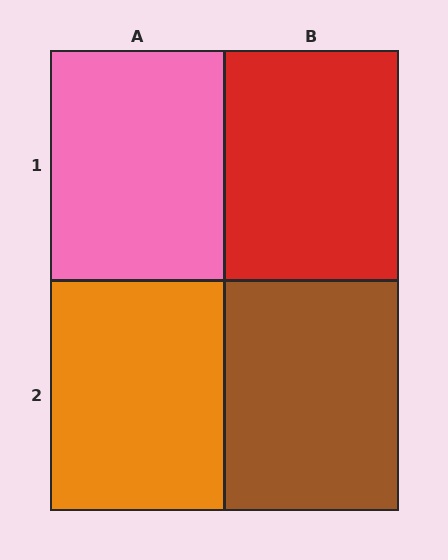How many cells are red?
1 cell is red.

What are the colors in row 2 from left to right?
Orange, brown.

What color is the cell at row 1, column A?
Pink.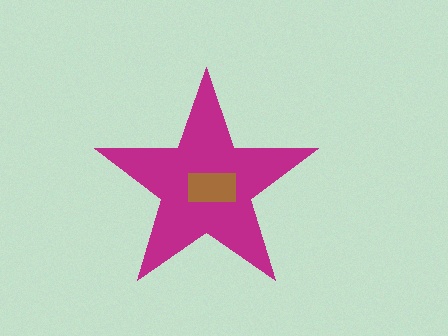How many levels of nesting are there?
2.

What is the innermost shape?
The brown rectangle.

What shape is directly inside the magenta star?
The brown rectangle.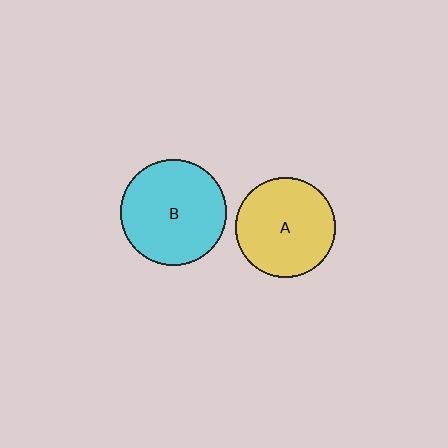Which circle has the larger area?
Circle B (cyan).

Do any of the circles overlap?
No, none of the circles overlap.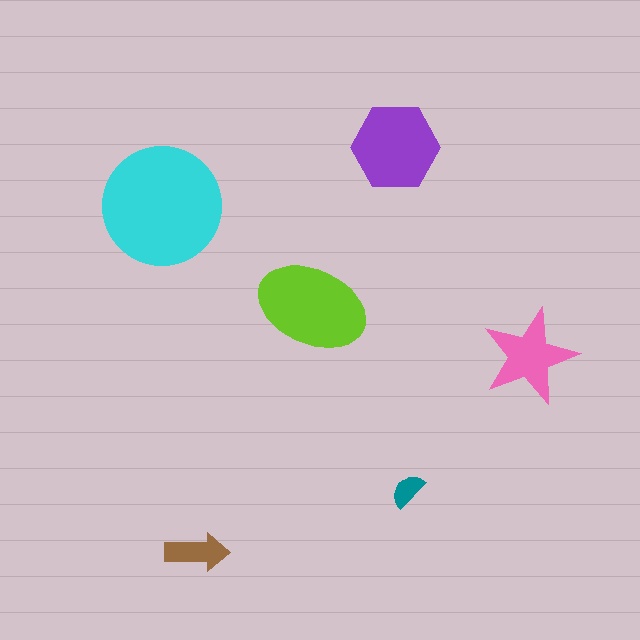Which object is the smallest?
The teal semicircle.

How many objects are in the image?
There are 6 objects in the image.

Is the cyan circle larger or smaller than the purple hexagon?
Larger.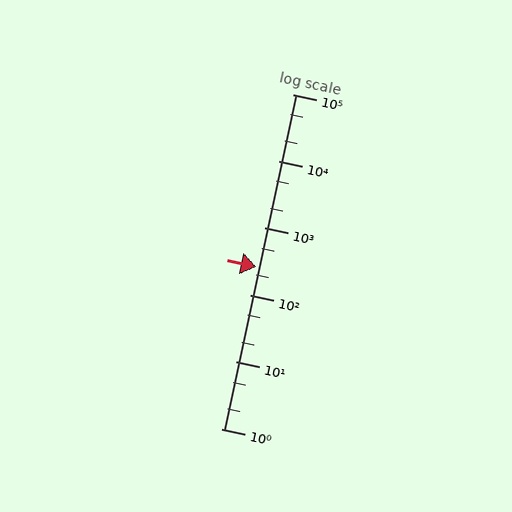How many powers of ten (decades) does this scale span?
The scale spans 5 decades, from 1 to 100000.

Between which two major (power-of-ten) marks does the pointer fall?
The pointer is between 100 and 1000.